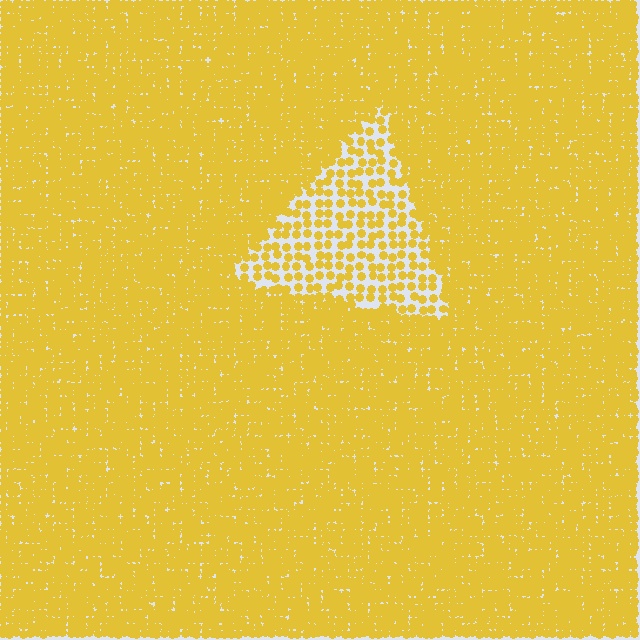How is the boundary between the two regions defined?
The boundary is defined by a change in element density (approximately 2.4x ratio). All elements are the same color, size, and shape.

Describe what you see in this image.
The image contains small yellow elements arranged at two different densities. A triangle-shaped region is visible where the elements are less densely packed than the surrounding area.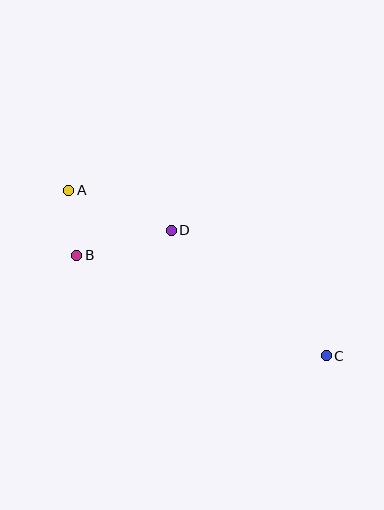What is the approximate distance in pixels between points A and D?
The distance between A and D is approximately 110 pixels.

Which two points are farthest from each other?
Points A and C are farthest from each other.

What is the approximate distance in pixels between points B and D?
The distance between B and D is approximately 97 pixels.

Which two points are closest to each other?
Points A and B are closest to each other.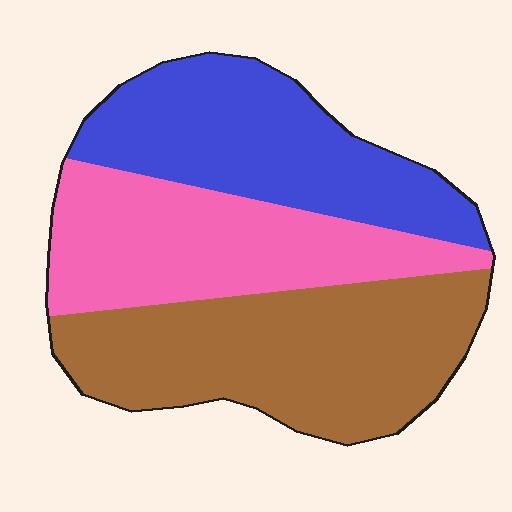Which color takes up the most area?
Brown, at roughly 40%.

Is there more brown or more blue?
Brown.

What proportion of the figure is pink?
Pink covers about 30% of the figure.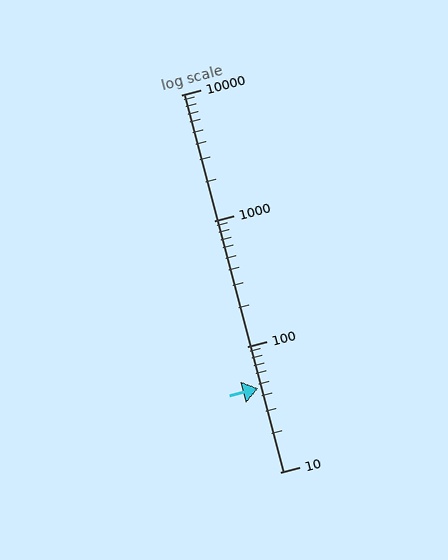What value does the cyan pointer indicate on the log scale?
The pointer indicates approximately 46.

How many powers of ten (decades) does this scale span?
The scale spans 3 decades, from 10 to 10000.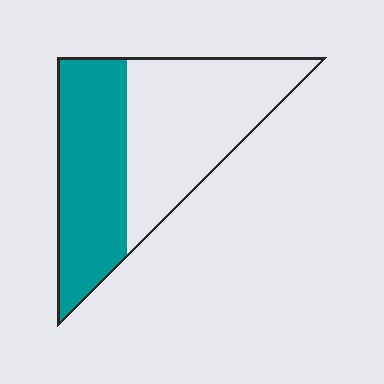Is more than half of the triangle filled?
No.